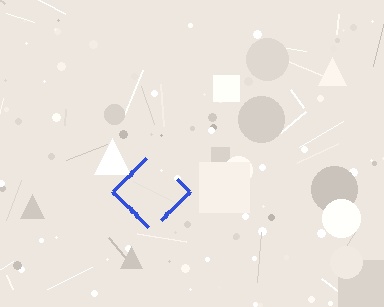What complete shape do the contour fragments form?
The contour fragments form a diamond.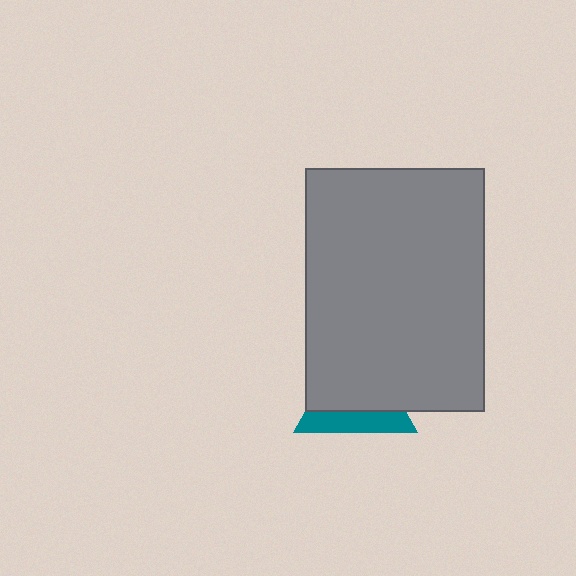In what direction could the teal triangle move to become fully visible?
The teal triangle could move down. That would shift it out from behind the gray rectangle entirely.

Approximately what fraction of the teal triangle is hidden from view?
Roughly 64% of the teal triangle is hidden behind the gray rectangle.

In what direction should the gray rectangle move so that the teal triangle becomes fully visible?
The gray rectangle should move up. That is the shortest direction to clear the overlap and leave the teal triangle fully visible.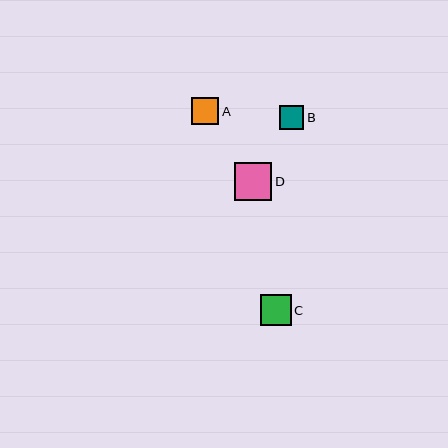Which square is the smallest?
Square B is the smallest with a size of approximately 24 pixels.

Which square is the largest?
Square D is the largest with a size of approximately 37 pixels.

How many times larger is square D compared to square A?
Square D is approximately 1.4 times the size of square A.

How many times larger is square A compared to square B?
Square A is approximately 1.1 times the size of square B.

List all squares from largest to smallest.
From largest to smallest: D, C, A, B.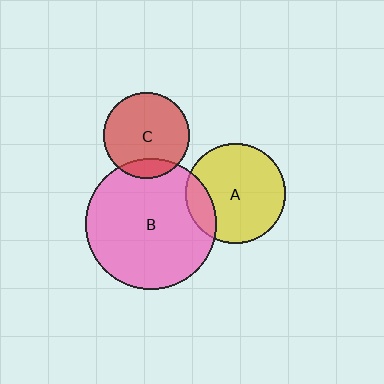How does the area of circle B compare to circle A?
Approximately 1.7 times.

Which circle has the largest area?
Circle B (pink).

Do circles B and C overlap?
Yes.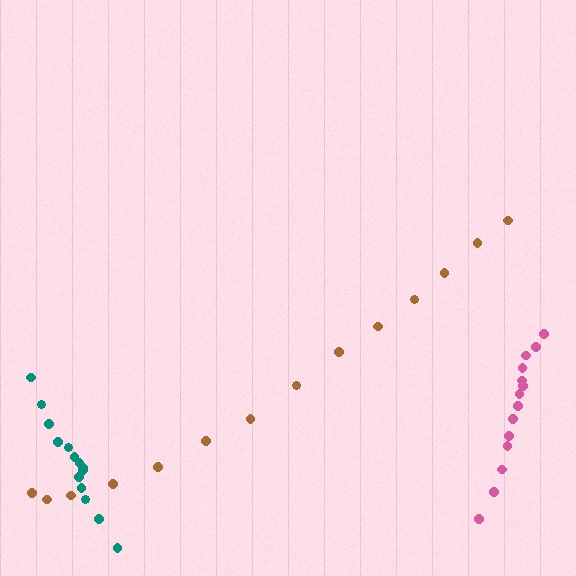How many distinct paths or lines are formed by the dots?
There are 3 distinct paths.